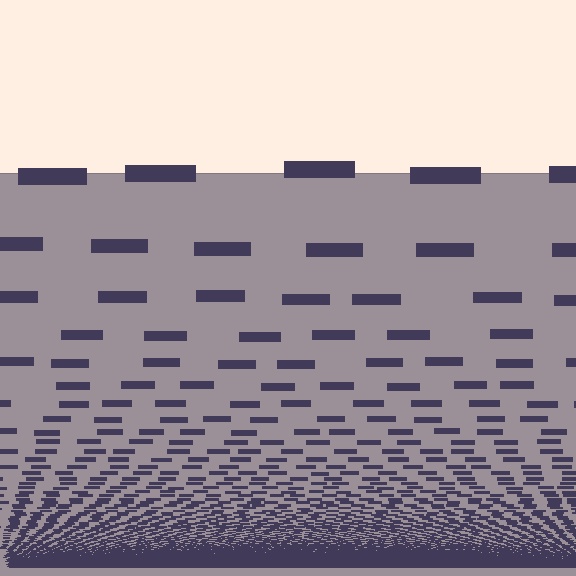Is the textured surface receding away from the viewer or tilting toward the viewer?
The surface appears to tilt toward the viewer. Texture elements get larger and sparser toward the top.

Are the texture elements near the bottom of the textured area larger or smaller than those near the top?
Smaller. The gradient is inverted — elements near the bottom are smaller and denser.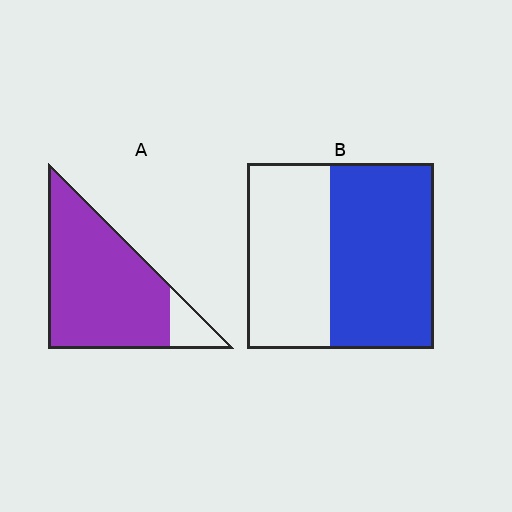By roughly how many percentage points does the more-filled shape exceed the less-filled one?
By roughly 30 percentage points (A over B).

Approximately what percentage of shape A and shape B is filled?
A is approximately 90% and B is approximately 55%.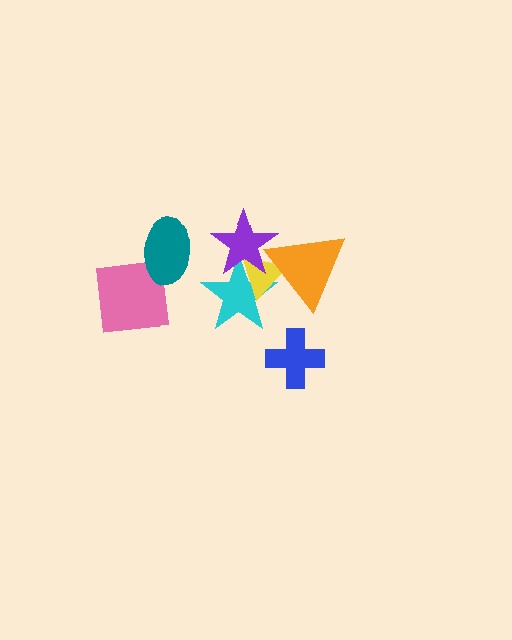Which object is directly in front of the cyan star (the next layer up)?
The yellow triangle is directly in front of the cyan star.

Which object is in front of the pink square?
The teal ellipse is in front of the pink square.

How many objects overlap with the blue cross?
0 objects overlap with the blue cross.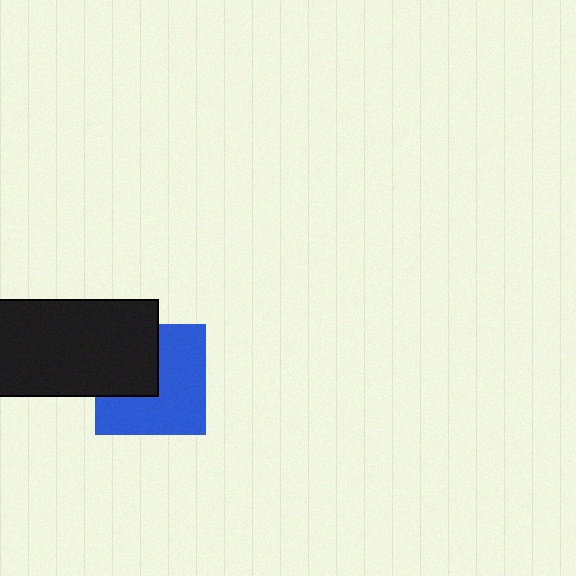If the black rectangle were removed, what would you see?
You would see the complete blue square.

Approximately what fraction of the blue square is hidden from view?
Roughly 38% of the blue square is hidden behind the black rectangle.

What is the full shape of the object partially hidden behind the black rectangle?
The partially hidden object is a blue square.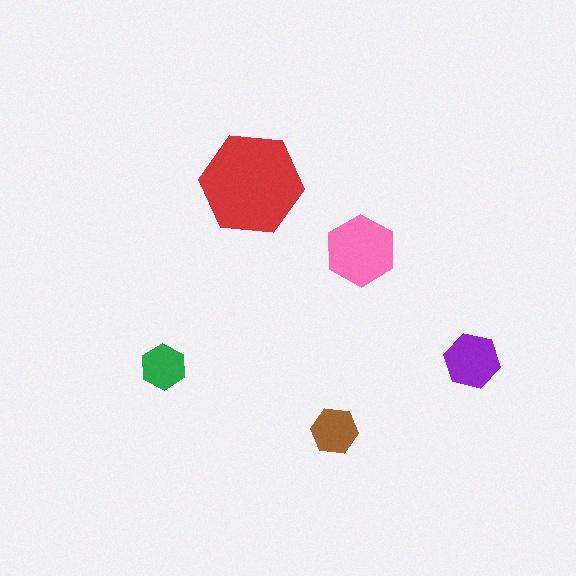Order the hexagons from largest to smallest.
the red one, the pink one, the purple one, the brown one, the green one.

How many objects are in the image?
There are 5 objects in the image.